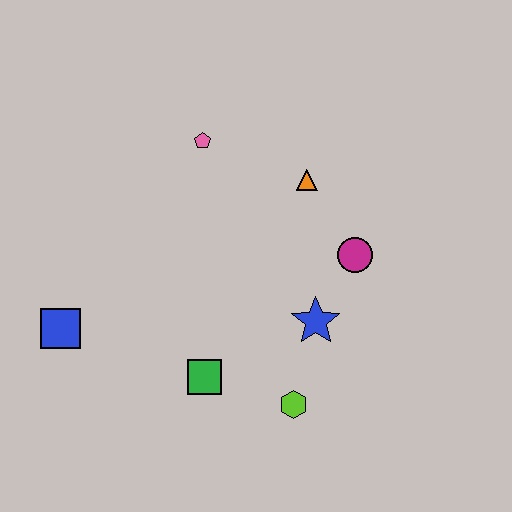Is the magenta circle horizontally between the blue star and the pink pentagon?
No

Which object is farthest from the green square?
The pink pentagon is farthest from the green square.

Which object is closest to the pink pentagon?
The orange triangle is closest to the pink pentagon.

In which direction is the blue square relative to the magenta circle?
The blue square is to the left of the magenta circle.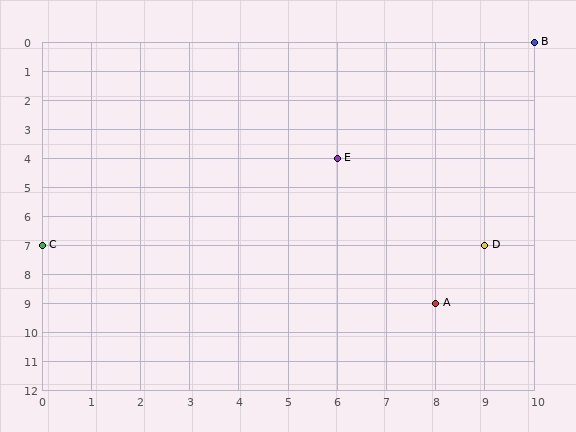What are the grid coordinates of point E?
Point E is at grid coordinates (6, 4).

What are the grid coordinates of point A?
Point A is at grid coordinates (8, 9).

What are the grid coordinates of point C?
Point C is at grid coordinates (0, 7).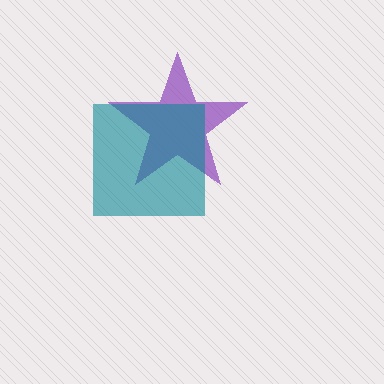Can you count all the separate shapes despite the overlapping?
Yes, there are 2 separate shapes.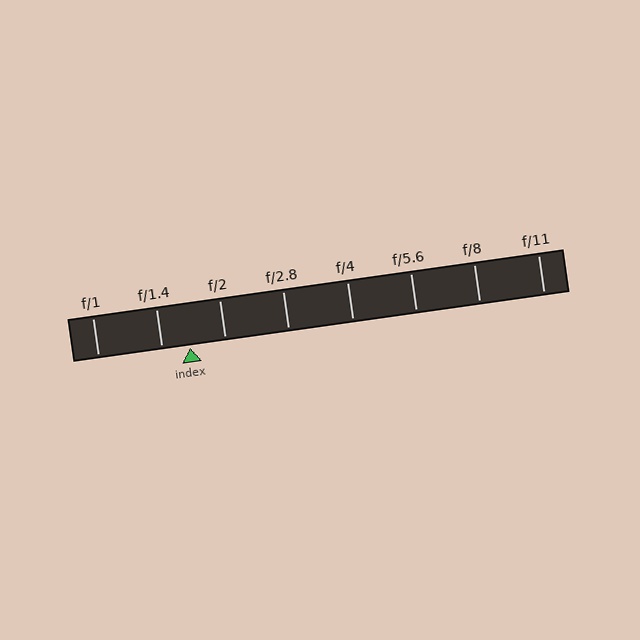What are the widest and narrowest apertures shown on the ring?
The widest aperture shown is f/1 and the narrowest is f/11.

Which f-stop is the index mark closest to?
The index mark is closest to f/1.4.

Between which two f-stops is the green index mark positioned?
The index mark is between f/1.4 and f/2.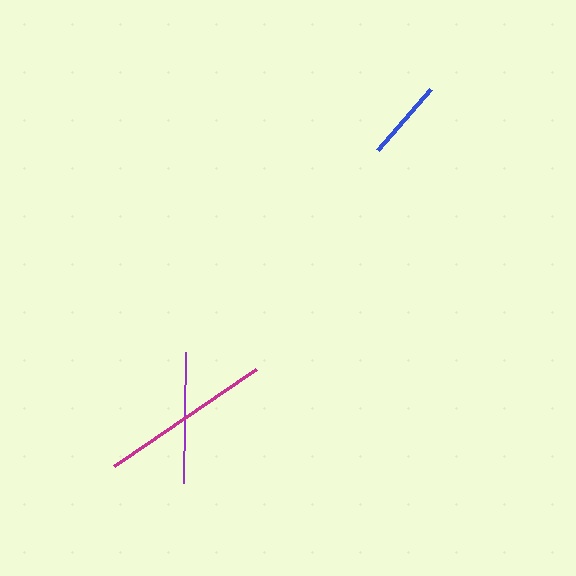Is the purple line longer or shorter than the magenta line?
The magenta line is longer than the purple line.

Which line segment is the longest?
The magenta line is the longest at approximately 171 pixels.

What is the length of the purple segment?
The purple segment is approximately 131 pixels long.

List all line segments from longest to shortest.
From longest to shortest: magenta, purple, blue.